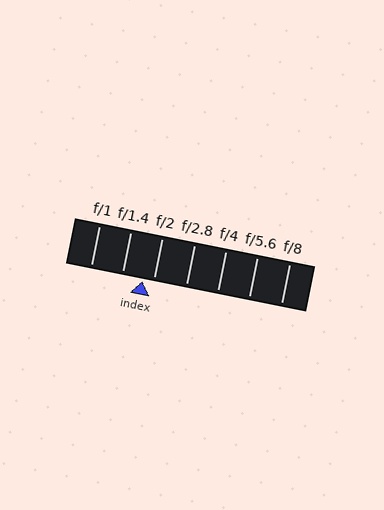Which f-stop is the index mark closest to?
The index mark is closest to f/2.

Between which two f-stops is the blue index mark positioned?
The index mark is between f/1.4 and f/2.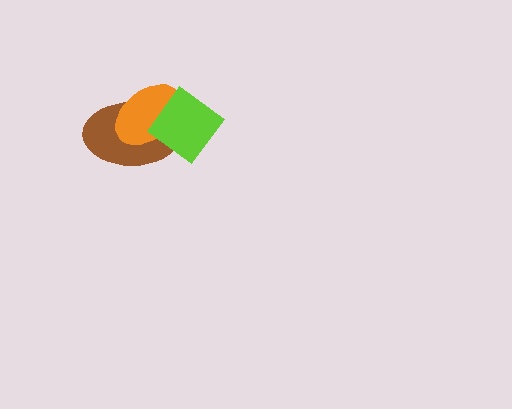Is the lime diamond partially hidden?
No, no other shape covers it.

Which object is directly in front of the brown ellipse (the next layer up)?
The orange ellipse is directly in front of the brown ellipse.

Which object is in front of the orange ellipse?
The lime diamond is in front of the orange ellipse.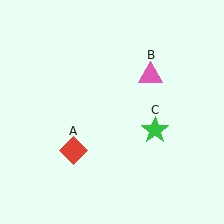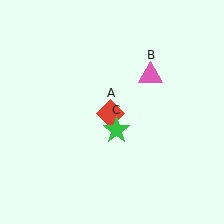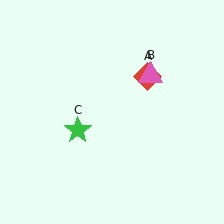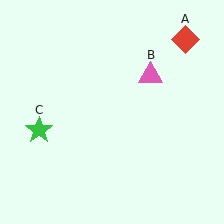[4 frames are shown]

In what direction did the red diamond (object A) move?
The red diamond (object A) moved up and to the right.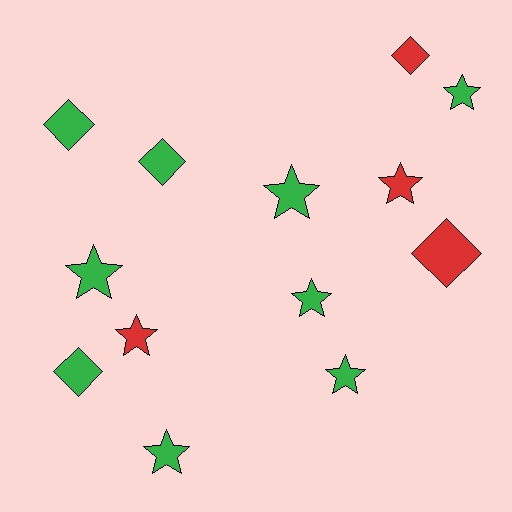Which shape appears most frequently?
Star, with 8 objects.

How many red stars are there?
There are 2 red stars.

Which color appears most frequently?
Green, with 9 objects.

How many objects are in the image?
There are 13 objects.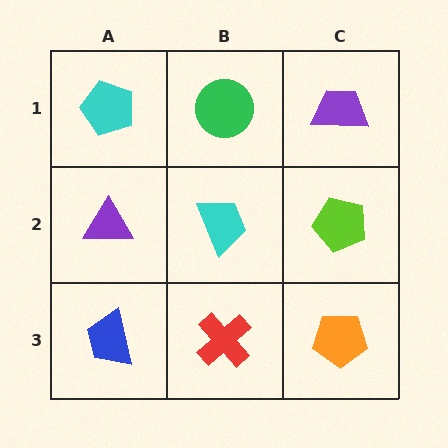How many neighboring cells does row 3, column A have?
2.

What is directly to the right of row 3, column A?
A red cross.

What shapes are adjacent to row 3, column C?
A lime pentagon (row 2, column C), a red cross (row 3, column B).